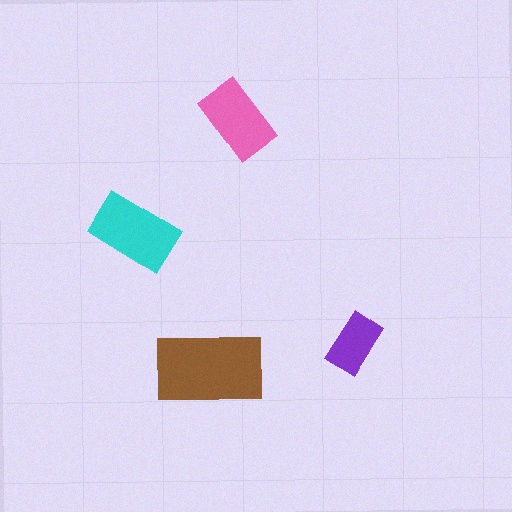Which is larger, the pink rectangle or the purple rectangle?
The pink one.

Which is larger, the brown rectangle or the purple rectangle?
The brown one.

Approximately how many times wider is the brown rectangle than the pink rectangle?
About 1.5 times wider.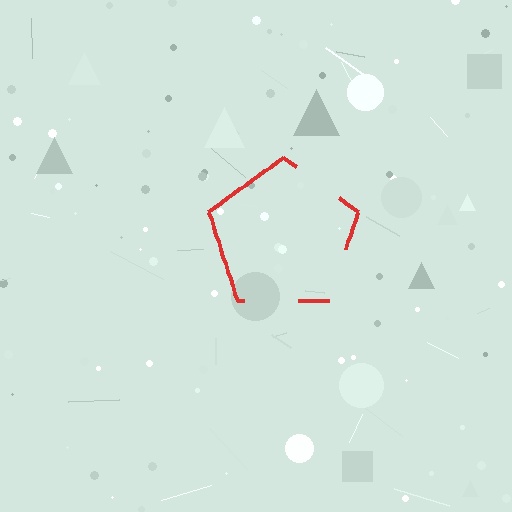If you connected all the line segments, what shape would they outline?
They would outline a pentagon.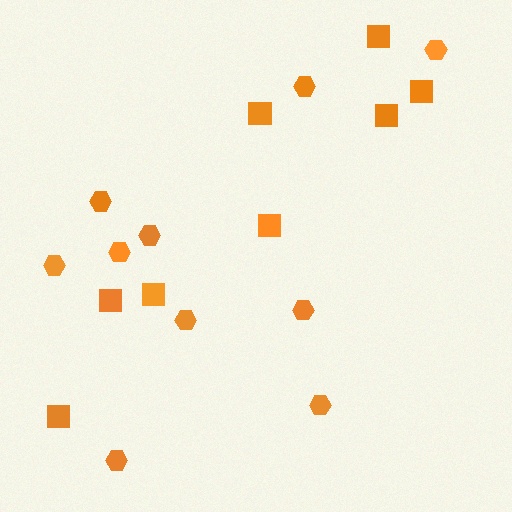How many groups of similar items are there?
There are 2 groups: one group of hexagons (10) and one group of squares (8).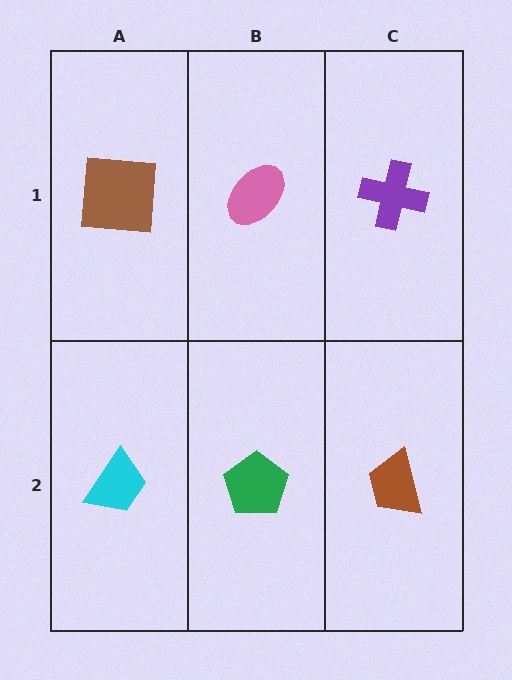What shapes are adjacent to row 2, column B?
A pink ellipse (row 1, column B), a cyan trapezoid (row 2, column A), a brown trapezoid (row 2, column C).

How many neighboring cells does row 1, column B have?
3.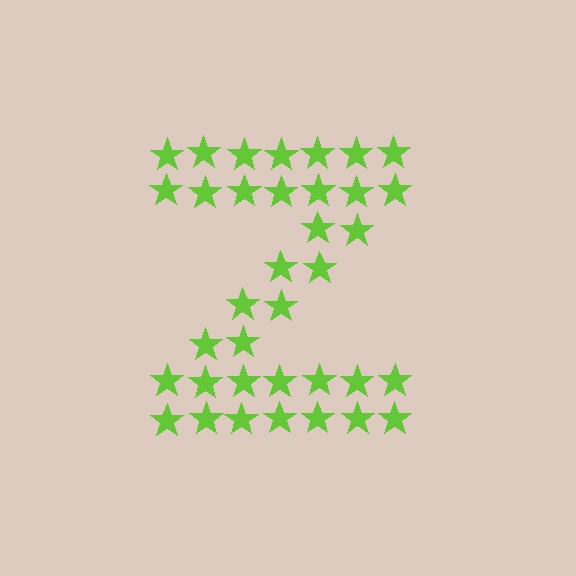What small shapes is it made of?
It is made of small stars.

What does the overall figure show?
The overall figure shows the letter Z.